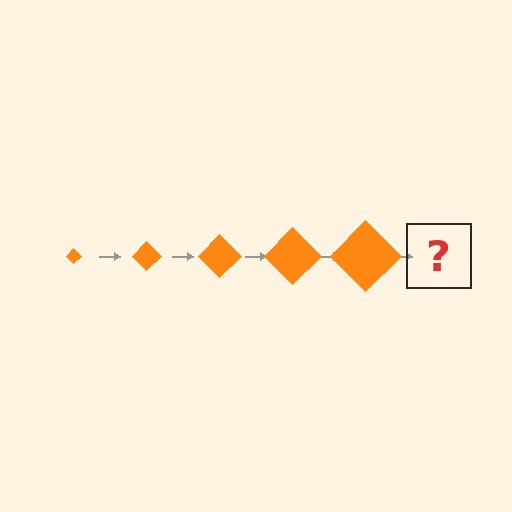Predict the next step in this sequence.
The next step is an orange diamond, larger than the previous one.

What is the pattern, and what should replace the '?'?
The pattern is that the diamond gets progressively larger each step. The '?' should be an orange diamond, larger than the previous one.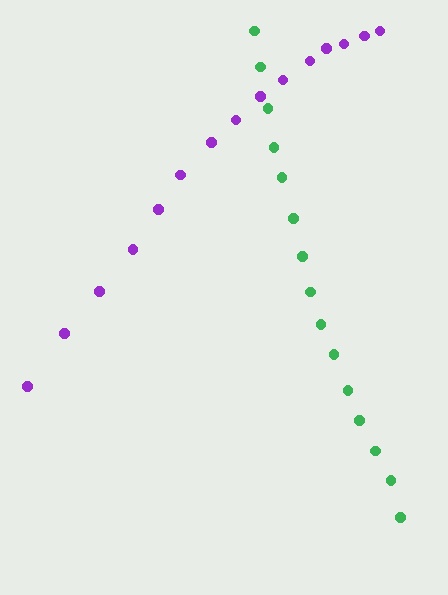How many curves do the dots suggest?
There are 2 distinct paths.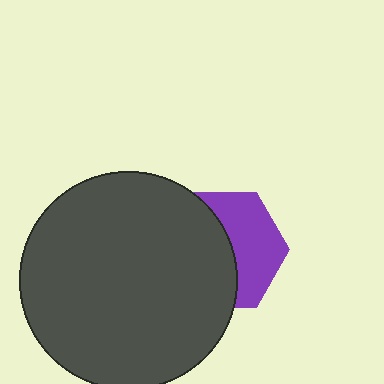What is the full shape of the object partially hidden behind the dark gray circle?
The partially hidden object is a purple hexagon.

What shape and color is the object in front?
The object in front is a dark gray circle.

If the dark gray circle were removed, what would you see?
You would see the complete purple hexagon.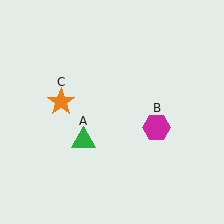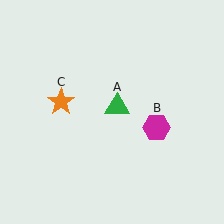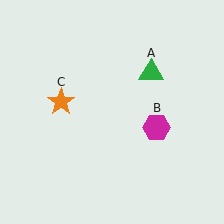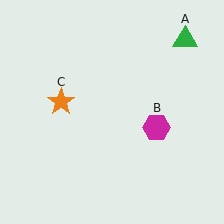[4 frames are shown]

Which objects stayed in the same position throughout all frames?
Magenta hexagon (object B) and orange star (object C) remained stationary.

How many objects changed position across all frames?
1 object changed position: green triangle (object A).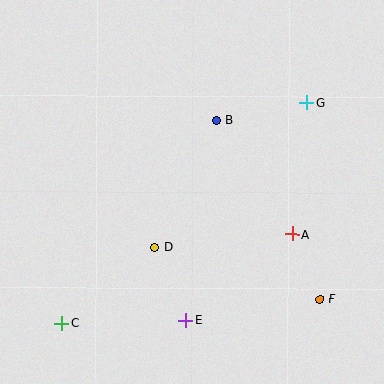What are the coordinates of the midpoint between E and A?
The midpoint between E and A is at (239, 277).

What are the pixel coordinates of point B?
Point B is at (217, 121).